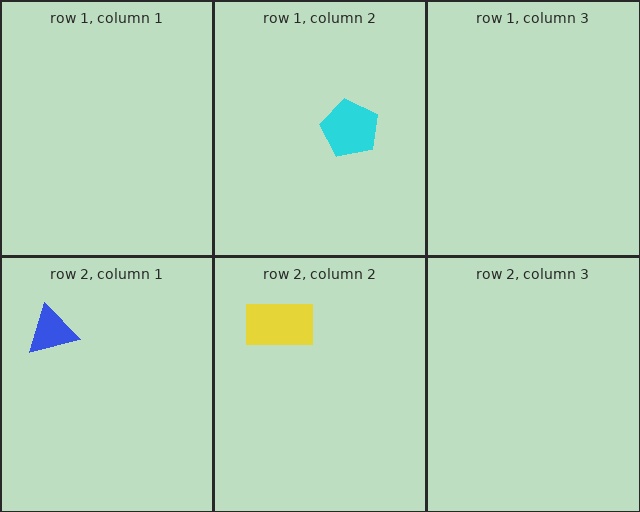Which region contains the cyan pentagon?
The row 1, column 2 region.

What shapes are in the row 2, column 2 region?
The yellow rectangle.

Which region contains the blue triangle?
The row 2, column 1 region.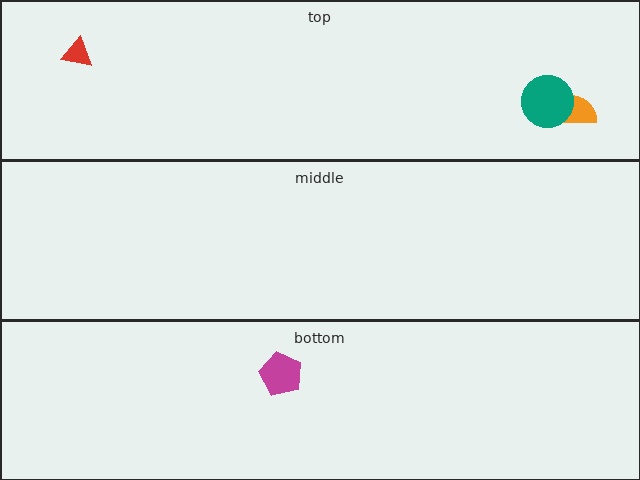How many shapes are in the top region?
3.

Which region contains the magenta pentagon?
The bottom region.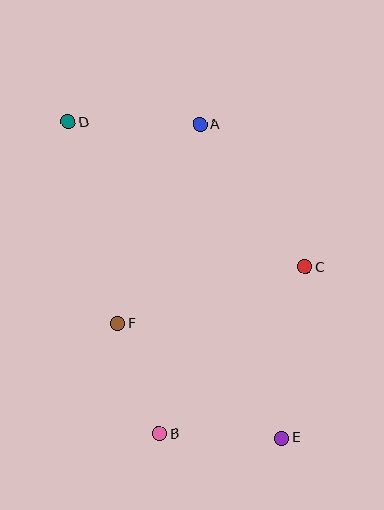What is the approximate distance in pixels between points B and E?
The distance between B and E is approximately 123 pixels.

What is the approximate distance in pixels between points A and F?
The distance between A and F is approximately 215 pixels.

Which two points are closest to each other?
Points B and F are closest to each other.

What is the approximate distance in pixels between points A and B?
The distance between A and B is approximately 312 pixels.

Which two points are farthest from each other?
Points D and E are farthest from each other.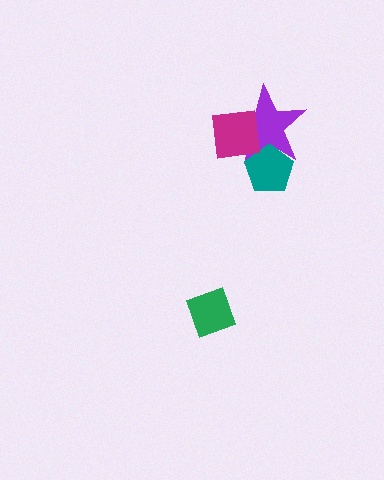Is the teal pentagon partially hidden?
Yes, it is partially covered by another shape.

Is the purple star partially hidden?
Yes, it is partially covered by another shape.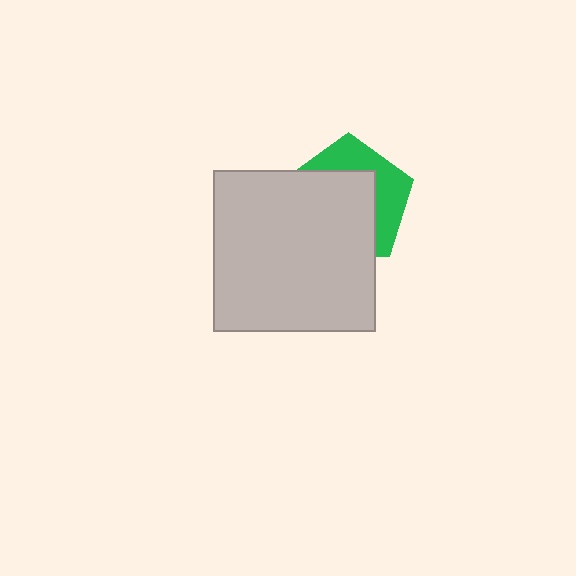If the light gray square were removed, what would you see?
You would see the complete green pentagon.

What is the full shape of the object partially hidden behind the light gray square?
The partially hidden object is a green pentagon.